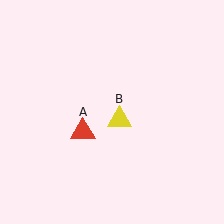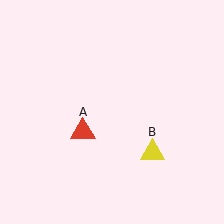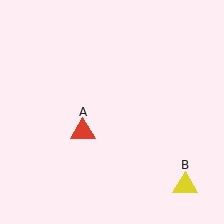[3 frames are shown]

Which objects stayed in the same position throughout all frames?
Red triangle (object A) remained stationary.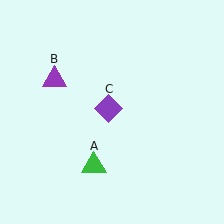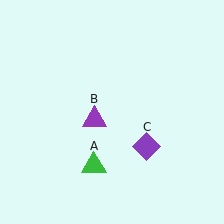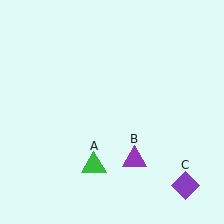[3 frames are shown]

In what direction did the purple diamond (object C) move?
The purple diamond (object C) moved down and to the right.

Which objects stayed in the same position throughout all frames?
Green triangle (object A) remained stationary.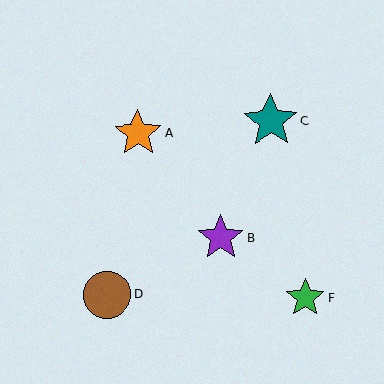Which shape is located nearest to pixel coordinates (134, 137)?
The orange star (labeled A) at (138, 134) is nearest to that location.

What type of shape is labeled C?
Shape C is a teal star.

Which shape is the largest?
The teal star (labeled C) is the largest.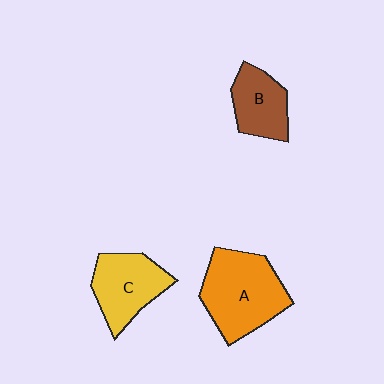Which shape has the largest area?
Shape A (orange).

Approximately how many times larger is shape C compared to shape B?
Approximately 1.3 times.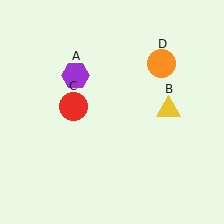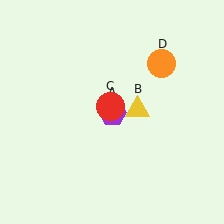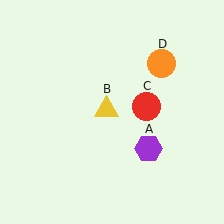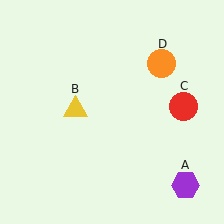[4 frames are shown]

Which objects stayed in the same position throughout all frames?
Orange circle (object D) remained stationary.